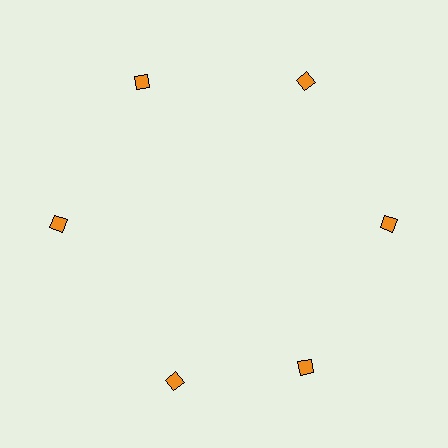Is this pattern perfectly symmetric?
No. The 6 orange diamonds are arranged in a ring, but one element near the 7 o'clock position is rotated out of alignment along the ring, breaking the 6-fold rotational symmetry.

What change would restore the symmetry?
The symmetry would be restored by rotating it back into even spacing with its neighbors so that all 6 diamonds sit at equal angles and equal distance from the center.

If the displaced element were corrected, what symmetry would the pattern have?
It would have 6-fold rotational symmetry — the pattern would map onto itself every 60 degrees.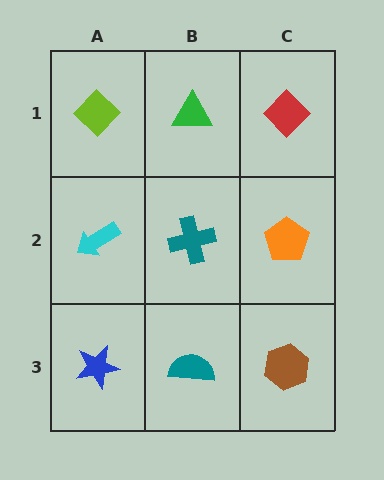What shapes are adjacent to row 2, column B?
A green triangle (row 1, column B), a teal semicircle (row 3, column B), a cyan arrow (row 2, column A), an orange pentagon (row 2, column C).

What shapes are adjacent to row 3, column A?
A cyan arrow (row 2, column A), a teal semicircle (row 3, column B).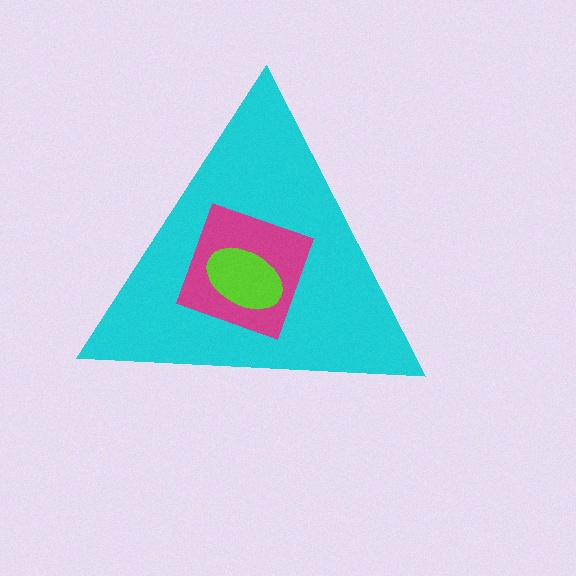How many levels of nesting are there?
3.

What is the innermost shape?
The lime ellipse.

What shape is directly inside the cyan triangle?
The magenta diamond.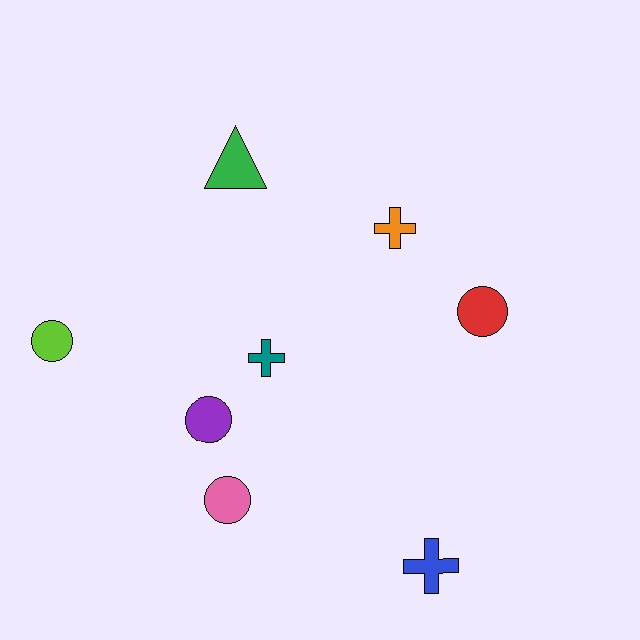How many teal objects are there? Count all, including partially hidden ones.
There is 1 teal object.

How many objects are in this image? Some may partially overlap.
There are 8 objects.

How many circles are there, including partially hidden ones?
There are 4 circles.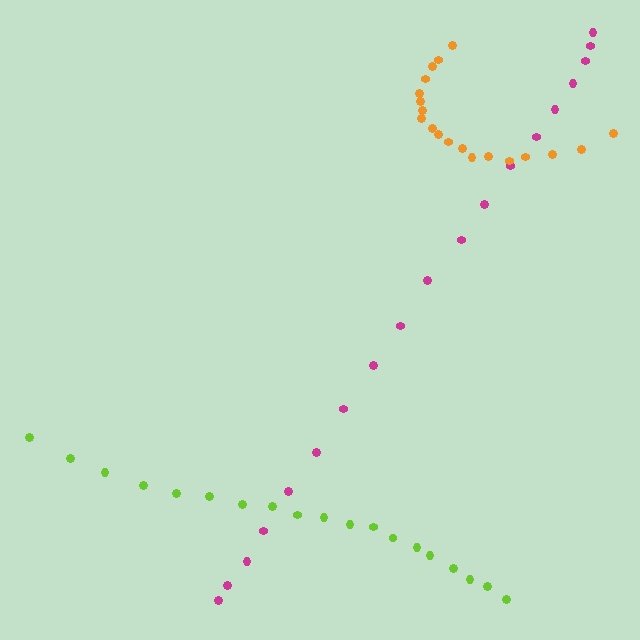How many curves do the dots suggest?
There are 3 distinct paths.